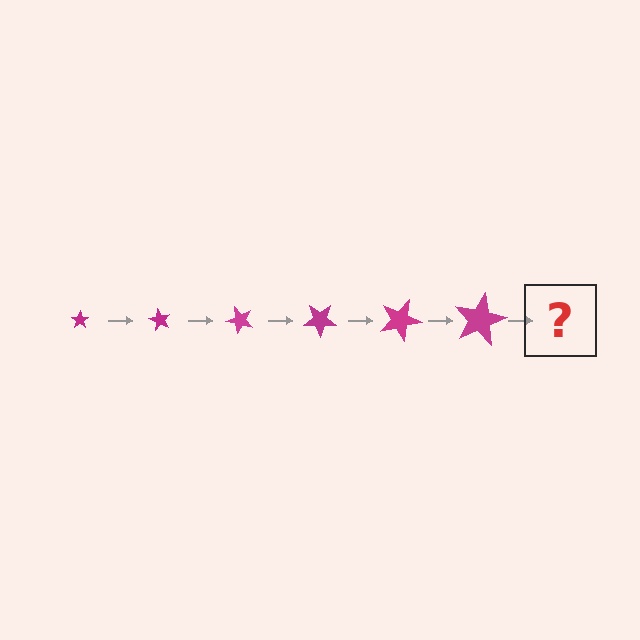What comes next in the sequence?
The next element should be a star, larger than the previous one and rotated 360 degrees from the start.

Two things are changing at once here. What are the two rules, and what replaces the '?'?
The two rules are that the star grows larger each step and it rotates 60 degrees each step. The '?' should be a star, larger than the previous one and rotated 360 degrees from the start.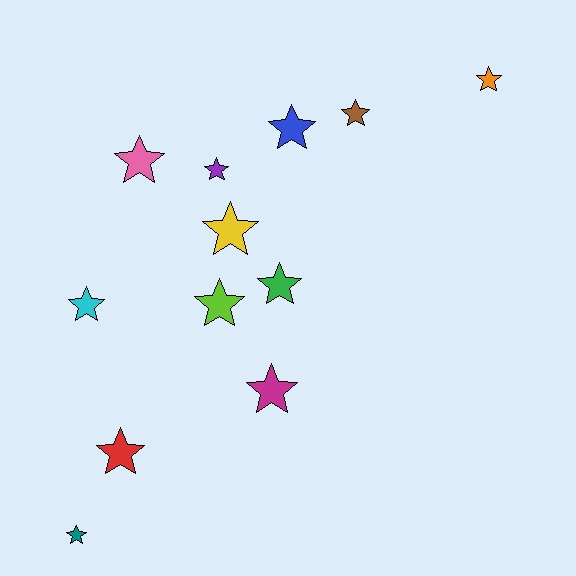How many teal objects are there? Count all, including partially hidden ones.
There is 1 teal object.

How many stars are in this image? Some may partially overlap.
There are 12 stars.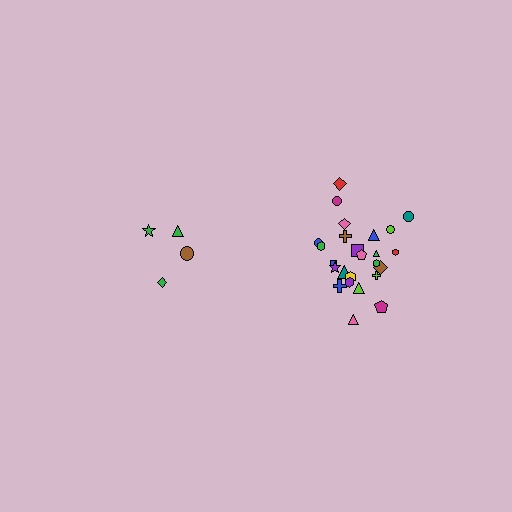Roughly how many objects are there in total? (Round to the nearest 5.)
Roughly 30 objects in total.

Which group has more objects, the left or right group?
The right group.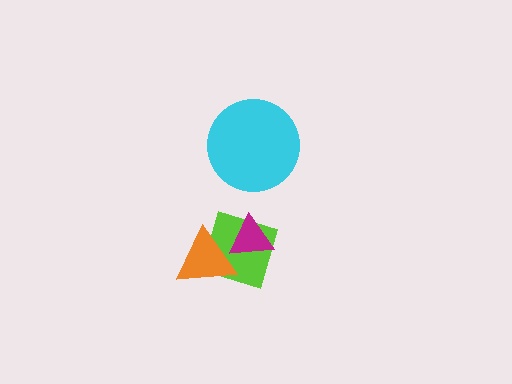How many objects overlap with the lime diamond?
2 objects overlap with the lime diamond.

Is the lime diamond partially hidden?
Yes, it is partially covered by another shape.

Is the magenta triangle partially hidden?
No, no other shape covers it.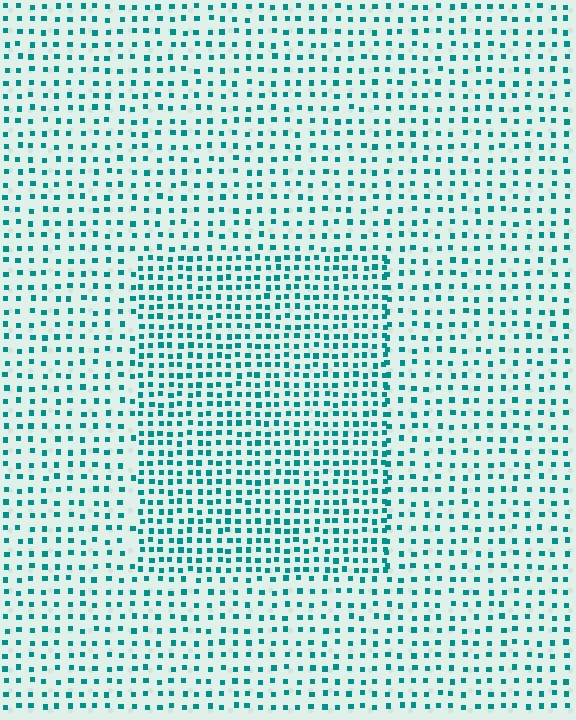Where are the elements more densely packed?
The elements are more densely packed inside the rectangle boundary.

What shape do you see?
I see a rectangle.